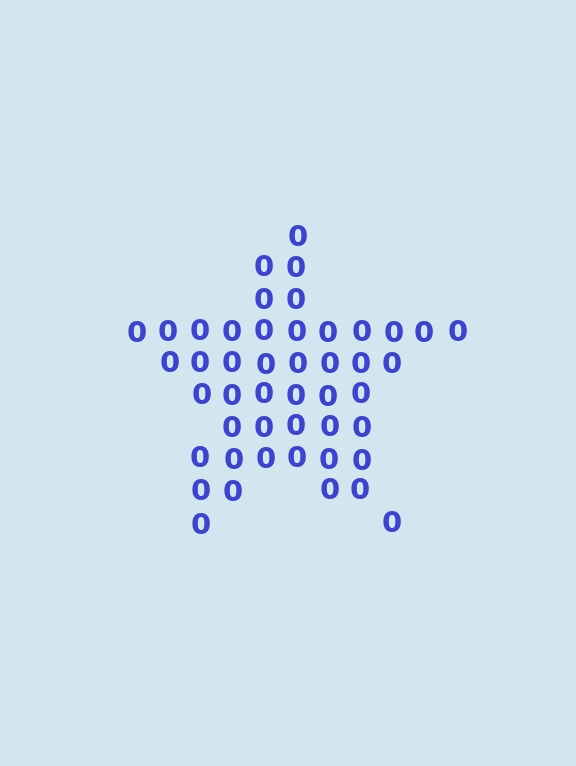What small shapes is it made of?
It is made of small digit 0's.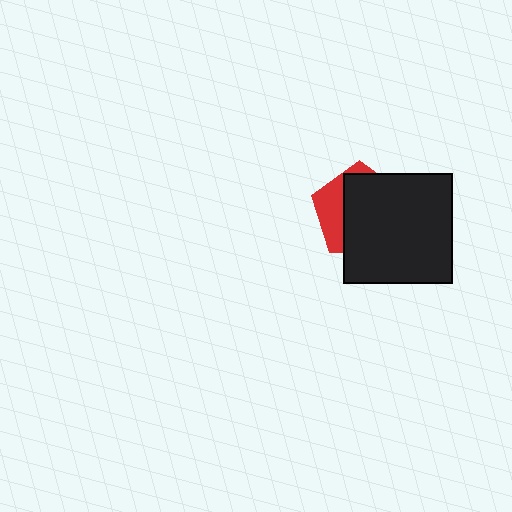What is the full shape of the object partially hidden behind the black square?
The partially hidden object is a red pentagon.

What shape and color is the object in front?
The object in front is a black square.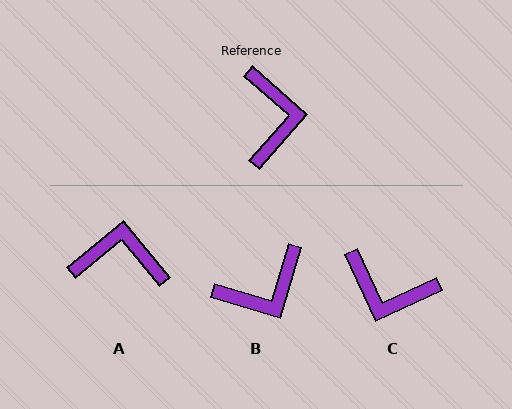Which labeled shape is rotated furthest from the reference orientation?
C, about 114 degrees away.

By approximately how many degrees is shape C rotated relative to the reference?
Approximately 114 degrees clockwise.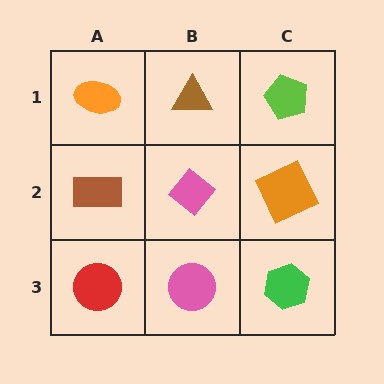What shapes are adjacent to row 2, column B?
A brown triangle (row 1, column B), a pink circle (row 3, column B), a brown rectangle (row 2, column A), an orange square (row 2, column C).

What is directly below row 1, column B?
A pink diamond.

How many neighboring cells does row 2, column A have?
3.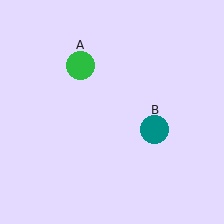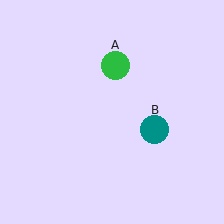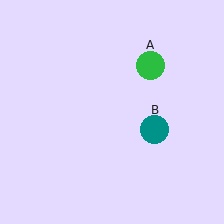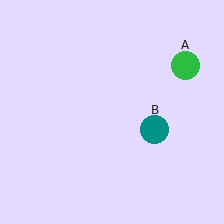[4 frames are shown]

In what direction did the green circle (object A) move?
The green circle (object A) moved right.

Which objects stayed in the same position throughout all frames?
Teal circle (object B) remained stationary.